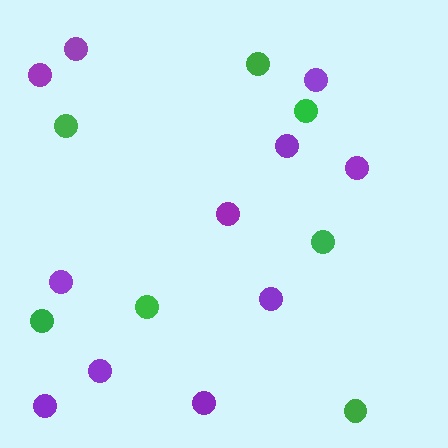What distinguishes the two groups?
There are 2 groups: one group of purple circles (11) and one group of green circles (7).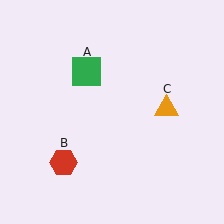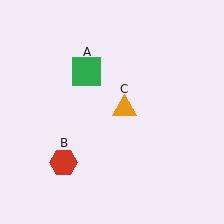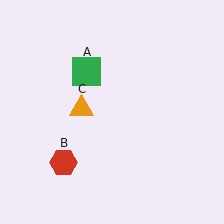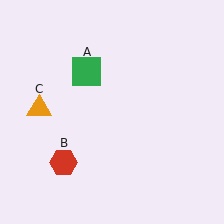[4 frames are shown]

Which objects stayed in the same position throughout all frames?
Green square (object A) and red hexagon (object B) remained stationary.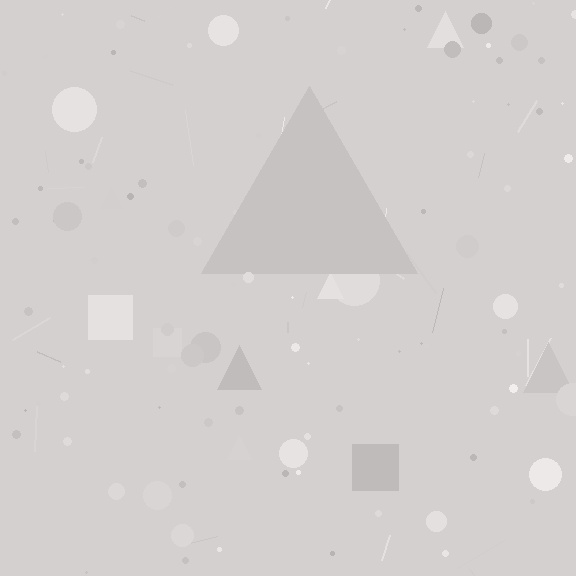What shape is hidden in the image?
A triangle is hidden in the image.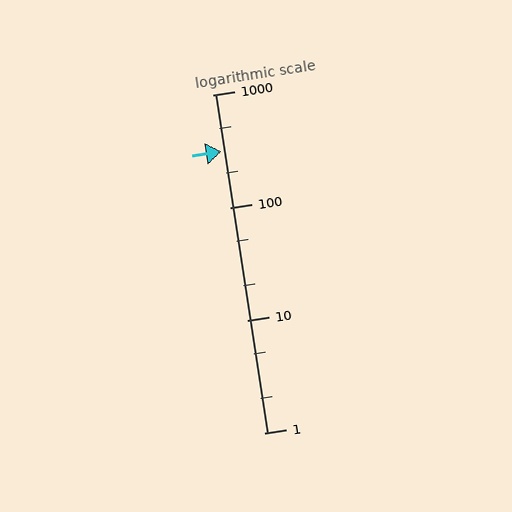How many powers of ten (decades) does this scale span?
The scale spans 3 decades, from 1 to 1000.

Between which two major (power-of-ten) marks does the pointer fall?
The pointer is between 100 and 1000.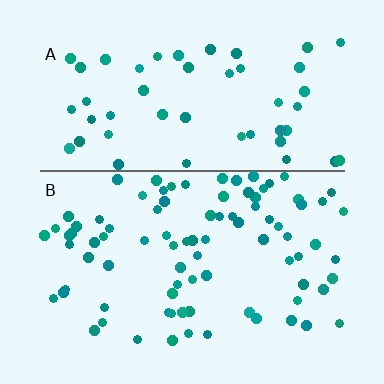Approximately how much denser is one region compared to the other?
Approximately 1.7× — region B over region A.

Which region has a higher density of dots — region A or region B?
B (the bottom).